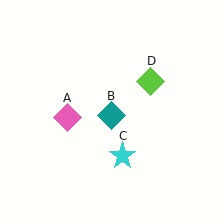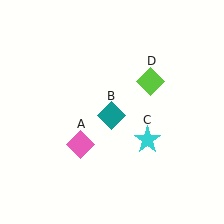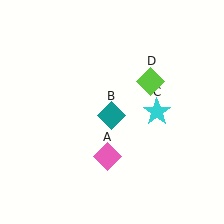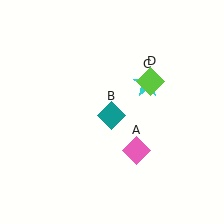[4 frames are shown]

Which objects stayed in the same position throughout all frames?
Teal diamond (object B) and lime diamond (object D) remained stationary.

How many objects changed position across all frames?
2 objects changed position: pink diamond (object A), cyan star (object C).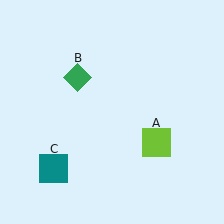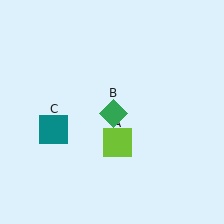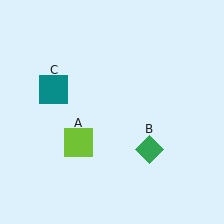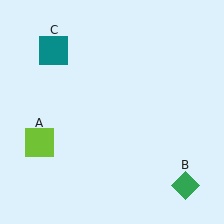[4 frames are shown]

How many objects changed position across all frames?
3 objects changed position: lime square (object A), green diamond (object B), teal square (object C).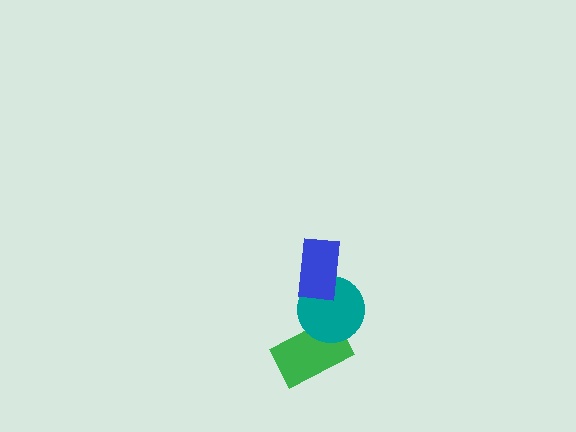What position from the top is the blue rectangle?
The blue rectangle is 1st from the top.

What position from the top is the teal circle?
The teal circle is 2nd from the top.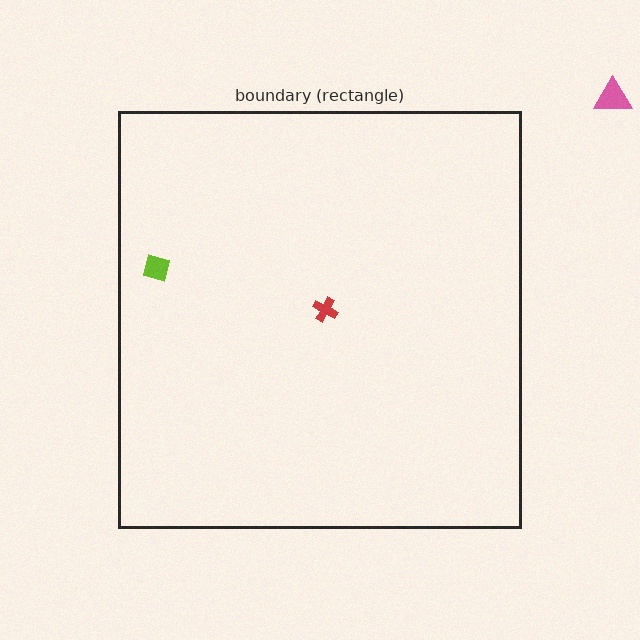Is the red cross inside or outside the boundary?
Inside.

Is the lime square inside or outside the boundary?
Inside.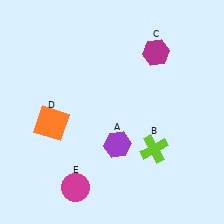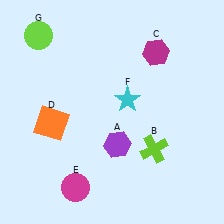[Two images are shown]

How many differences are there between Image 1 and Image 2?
There are 2 differences between the two images.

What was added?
A cyan star (F), a lime circle (G) were added in Image 2.